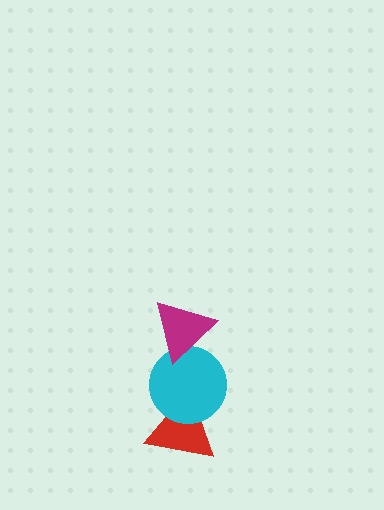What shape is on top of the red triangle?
The cyan circle is on top of the red triangle.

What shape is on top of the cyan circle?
The magenta triangle is on top of the cyan circle.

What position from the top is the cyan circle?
The cyan circle is 2nd from the top.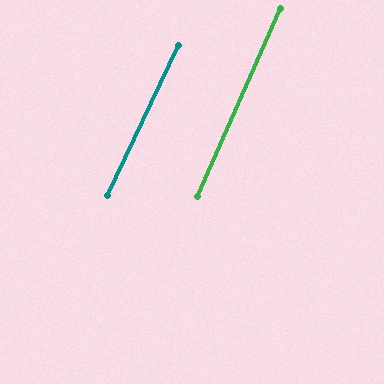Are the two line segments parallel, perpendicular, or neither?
Parallel — their directions differ by only 1.4°.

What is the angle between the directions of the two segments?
Approximately 1 degree.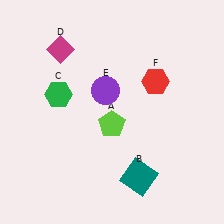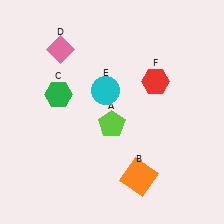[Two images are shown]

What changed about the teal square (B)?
In Image 1, B is teal. In Image 2, it changed to orange.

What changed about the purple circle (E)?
In Image 1, E is purple. In Image 2, it changed to cyan.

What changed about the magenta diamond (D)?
In Image 1, D is magenta. In Image 2, it changed to pink.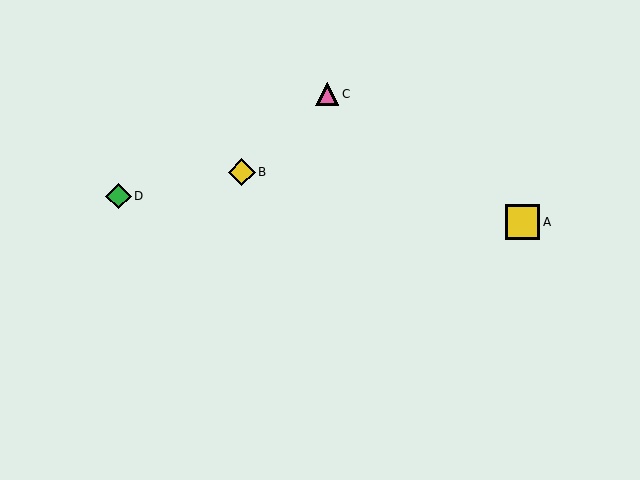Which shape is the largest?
The yellow square (labeled A) is the largest.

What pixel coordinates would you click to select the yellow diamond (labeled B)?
Click at (242, 172) to select the yellow diamond B.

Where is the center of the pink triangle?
The center of the pink triangle is at (327, 94).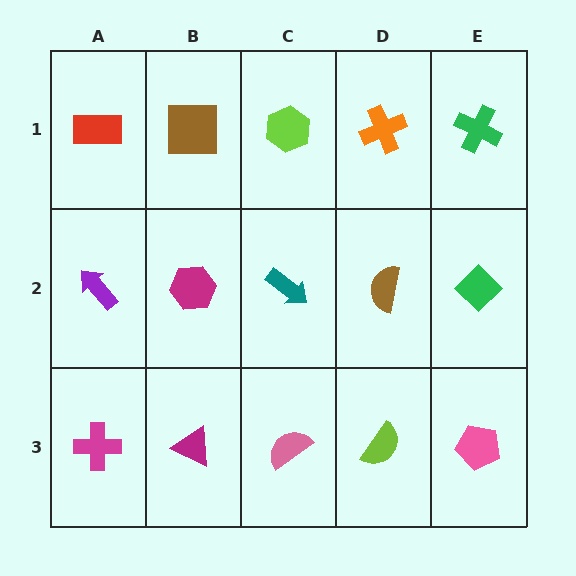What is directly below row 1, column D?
A brown semicircle.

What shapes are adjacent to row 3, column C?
A teal arrow (row 2, column C), a magenta triangle (row 3, column B), a lime semicircle (row 3, column D).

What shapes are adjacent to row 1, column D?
A brown semicircle (row 2, column D), a lime hexagon (row 1, column C), a green cross (row 1, column E).